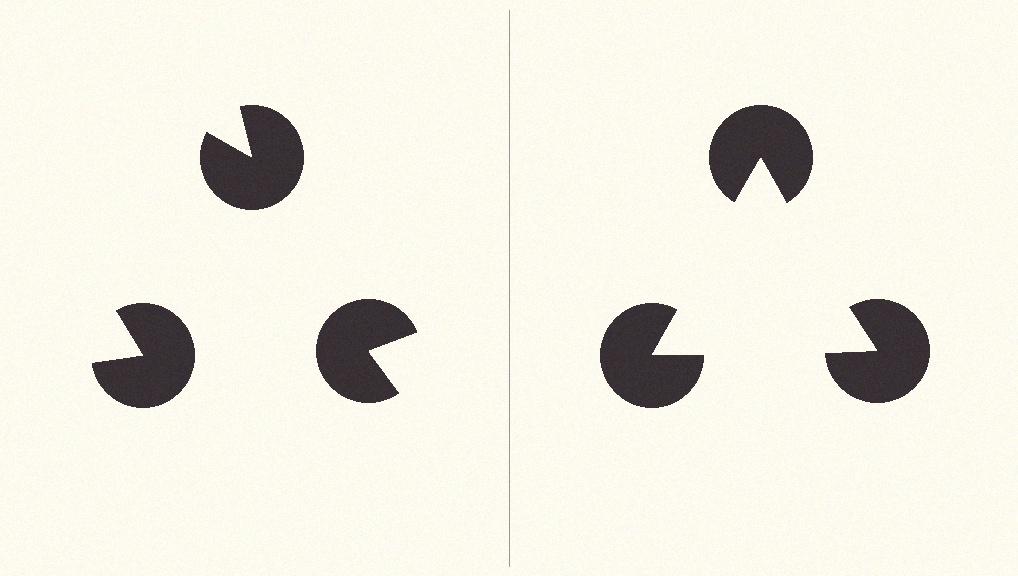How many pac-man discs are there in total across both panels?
6 — 3 on each side.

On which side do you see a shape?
An illusory triangle appears on the right side. On the left side the wedge cuts are rotated, so no coherent shape forms.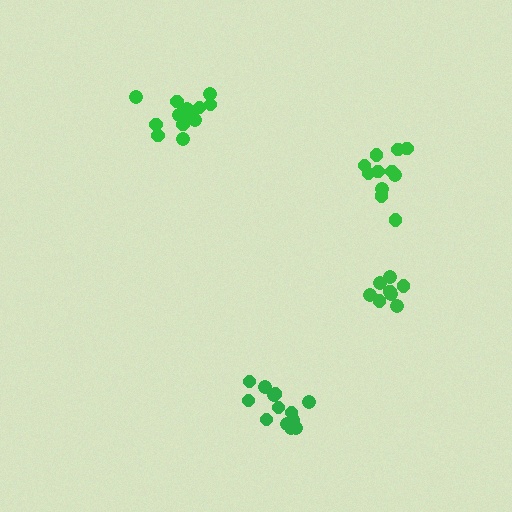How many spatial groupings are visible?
There are 4 spatial groupings.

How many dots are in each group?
Group 1: 8 dots, Group 2: 11 dots, Group 3: 14 dots, Group 4: 13 dots (46 total).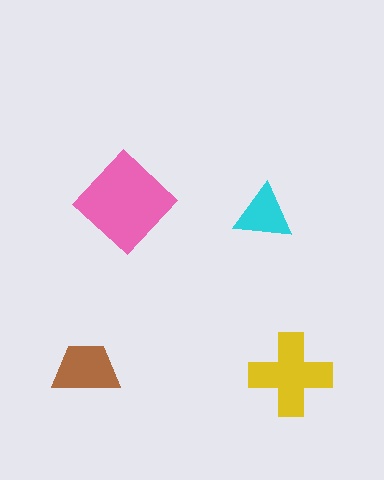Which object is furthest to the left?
The brown trapezoid is leftmost.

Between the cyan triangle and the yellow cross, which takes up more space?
The yellow cross.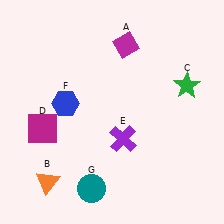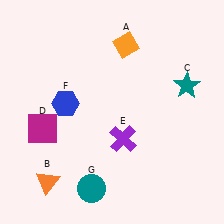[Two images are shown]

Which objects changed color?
A changed from magenta to orange. C changed from green to teal.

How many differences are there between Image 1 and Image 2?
There are 2 differences between the two images.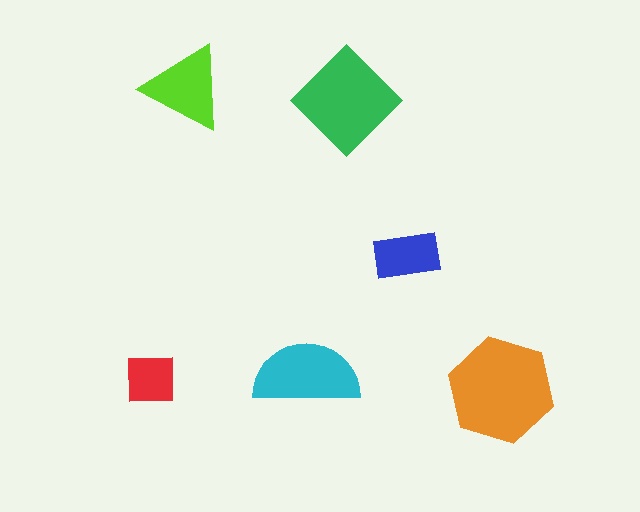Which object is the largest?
The orange hexagon.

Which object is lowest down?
The orange hexagon is bottommost.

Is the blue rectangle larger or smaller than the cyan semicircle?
Smaller.